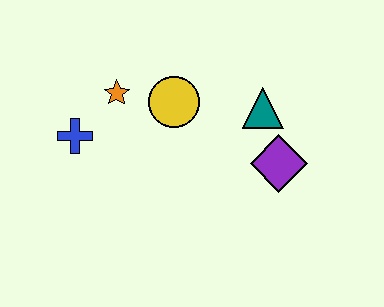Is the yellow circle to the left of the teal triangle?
Yes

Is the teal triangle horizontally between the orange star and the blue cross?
No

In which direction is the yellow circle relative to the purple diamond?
The yellow circle is to the left of the purple diamond.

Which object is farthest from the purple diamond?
The blue cross is farthest from the purple diamond.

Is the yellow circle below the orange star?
Yes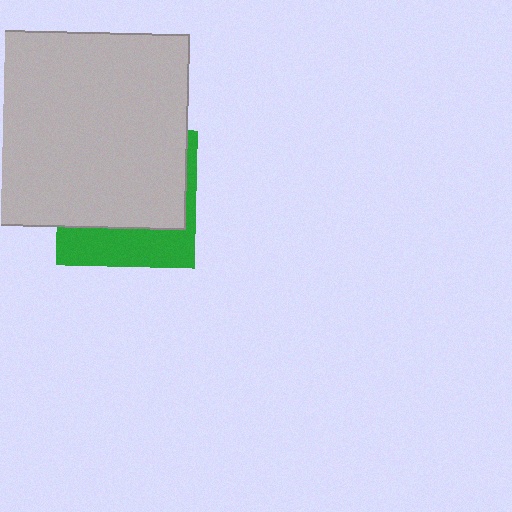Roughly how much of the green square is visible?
A small part of it is visible (roughly 33%).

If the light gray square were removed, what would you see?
You would see the complete green square.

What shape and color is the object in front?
The object in front is a light gray square.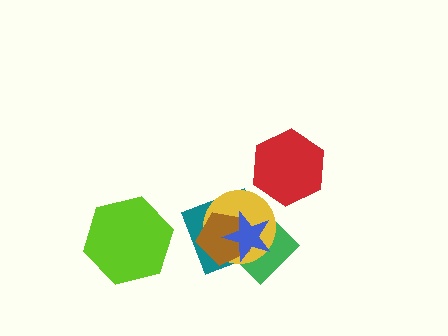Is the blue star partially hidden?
No, no other shape covers it.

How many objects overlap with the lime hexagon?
0 objects overlap with the lime hexagon.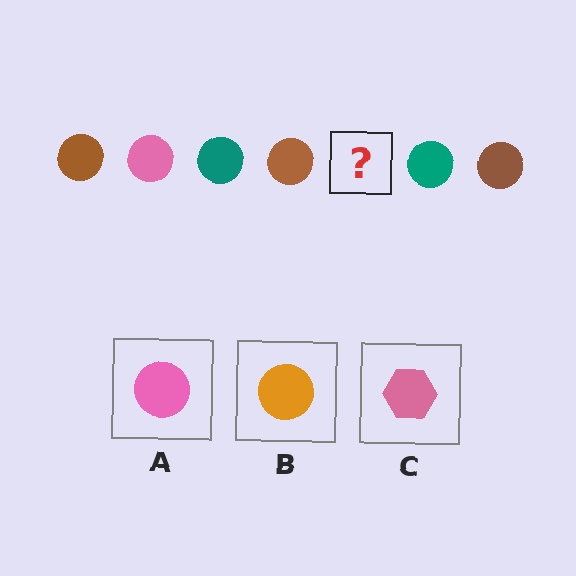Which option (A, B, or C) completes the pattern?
A.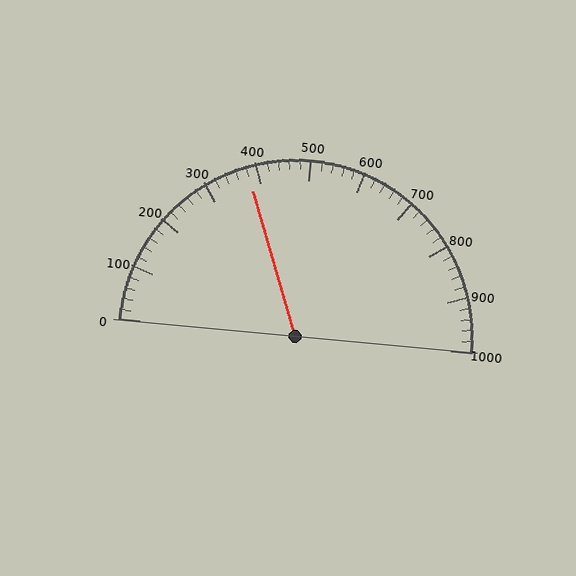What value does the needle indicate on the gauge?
The needle indicates approximately 380.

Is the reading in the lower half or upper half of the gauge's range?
The reading is in the lower half of the range (0 to 1000).